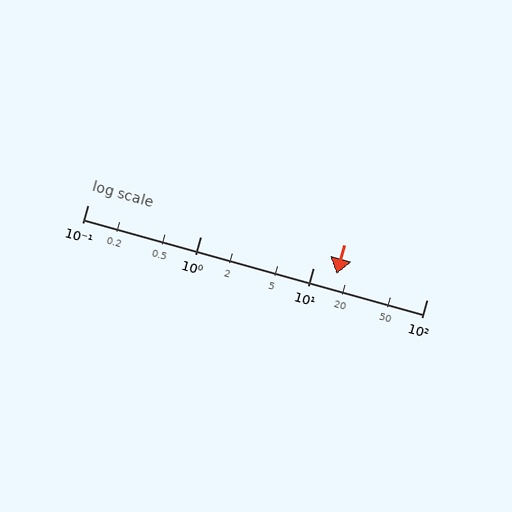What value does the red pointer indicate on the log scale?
The pointer indicates approximately 16.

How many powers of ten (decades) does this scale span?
The scale spans 3 decades, from 0.1 to 100.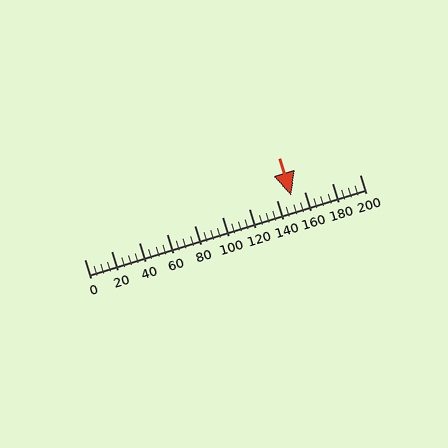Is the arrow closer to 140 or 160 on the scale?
The arrow is closer to 160.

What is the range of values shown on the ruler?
The ruler shows values from 0 to 200.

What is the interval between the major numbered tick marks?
The major tick marks are spaced 20 units apart.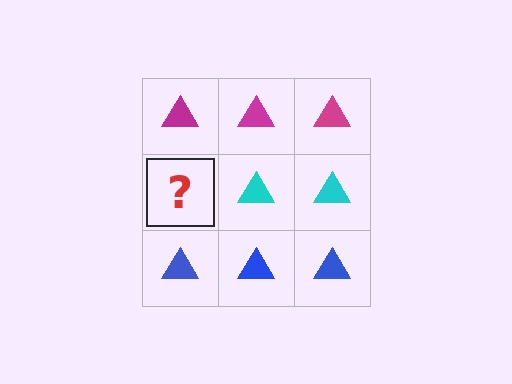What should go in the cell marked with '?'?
The missing cell should contain a cyan triangle.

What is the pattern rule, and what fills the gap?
The rule is that each row has a consistent color. The gap should be filled with a cyan triangle.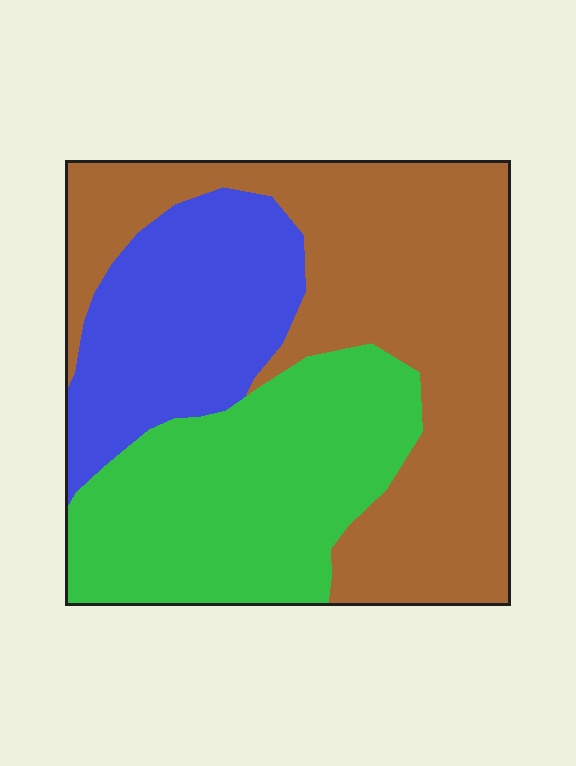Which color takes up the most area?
Brown, at roughly 45%.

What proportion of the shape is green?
Green takes up between a quarter and a half of the shape.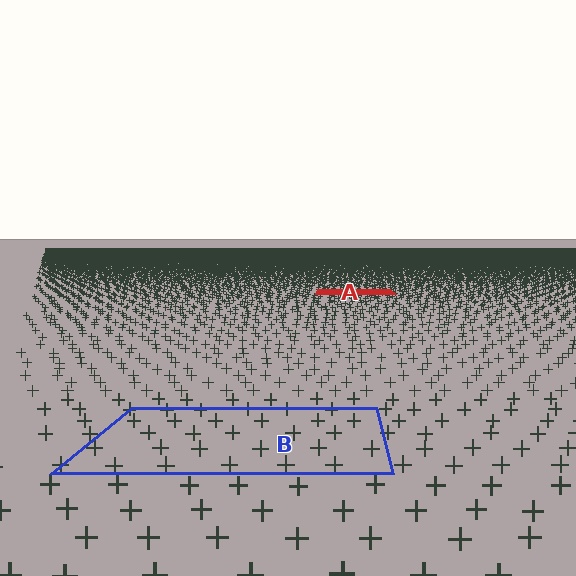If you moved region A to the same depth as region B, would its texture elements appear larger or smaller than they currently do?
They would appear larger. At a closer depth, the same texture elements are projected at a bigger on-screen size.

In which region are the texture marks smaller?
The texture marks are smaller in region A, because it is farther away.